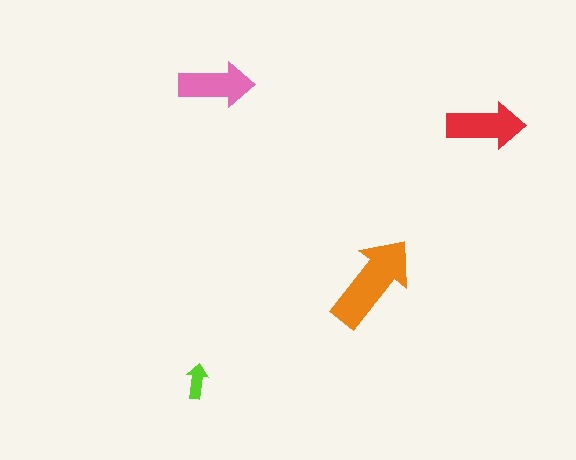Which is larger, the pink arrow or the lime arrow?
The pink one.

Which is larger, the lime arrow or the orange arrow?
The orange one.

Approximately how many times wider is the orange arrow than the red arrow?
About 1.5 times wider.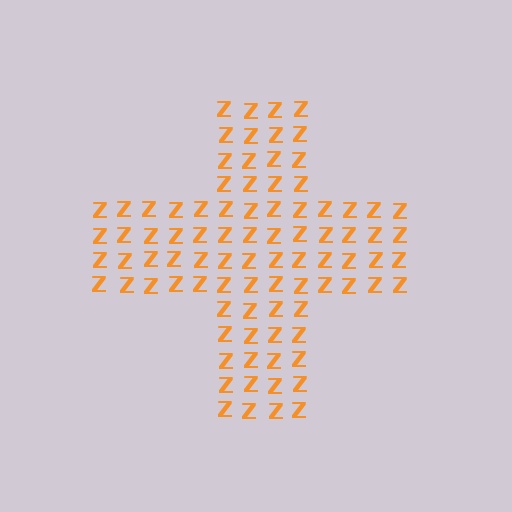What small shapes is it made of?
It is made of small letter Z's.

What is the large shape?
The large shape is a cross.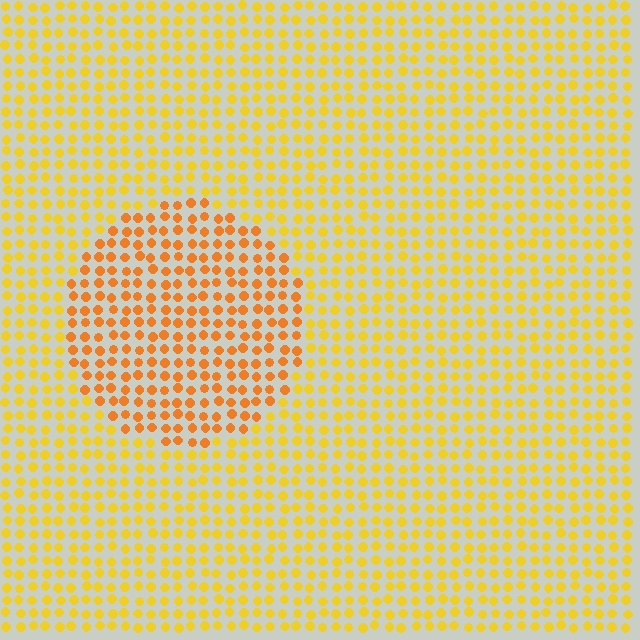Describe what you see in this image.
The image is filled with small yellow elements in a uniform arrangement. A circle-shaped region is visible where the elements are tinted to a slightly different hue, forming a subtle color boundary.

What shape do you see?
I see a circle.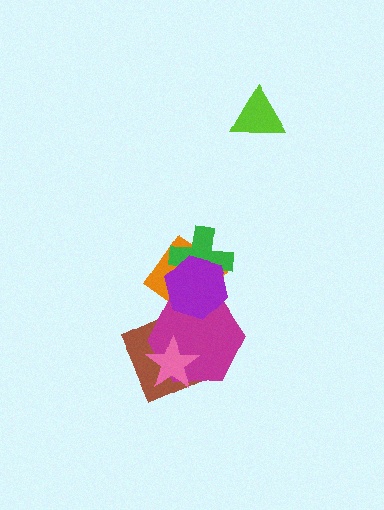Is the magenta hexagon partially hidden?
Yes, it is partially covered by another shape.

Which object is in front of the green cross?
The purple hexagon is in front of the green cross.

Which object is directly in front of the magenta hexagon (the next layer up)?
The purple hexagon is directly in front of the magenta hexagon.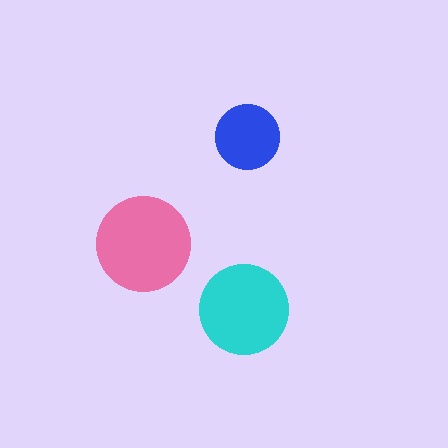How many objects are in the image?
There are 3 objects in the image.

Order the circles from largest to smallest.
the pink one, the cyan one, the blue one.